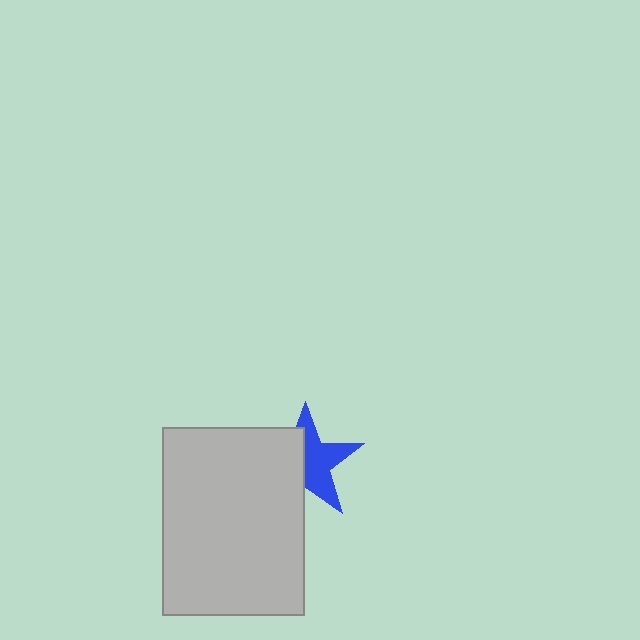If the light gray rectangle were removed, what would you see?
You would see the complete blue star.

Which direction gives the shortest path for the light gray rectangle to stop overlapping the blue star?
Moving left gives the shortest separation.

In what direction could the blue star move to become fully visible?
The blue star could move right. That would shift it out from behind the light gray rectangle entirely.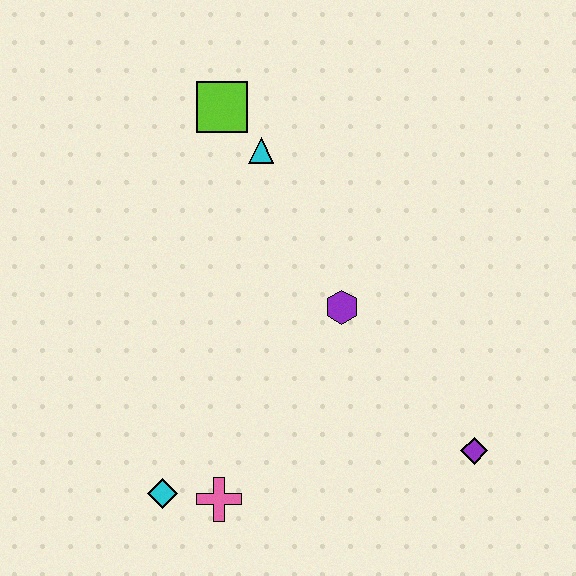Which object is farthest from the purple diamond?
The lime square is farthest from the purple diamond.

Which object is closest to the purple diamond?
The purple hexagon is closest to the purple diamond.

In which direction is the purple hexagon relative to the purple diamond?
The purple hexagon is above the purple diamond.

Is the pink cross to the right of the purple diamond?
No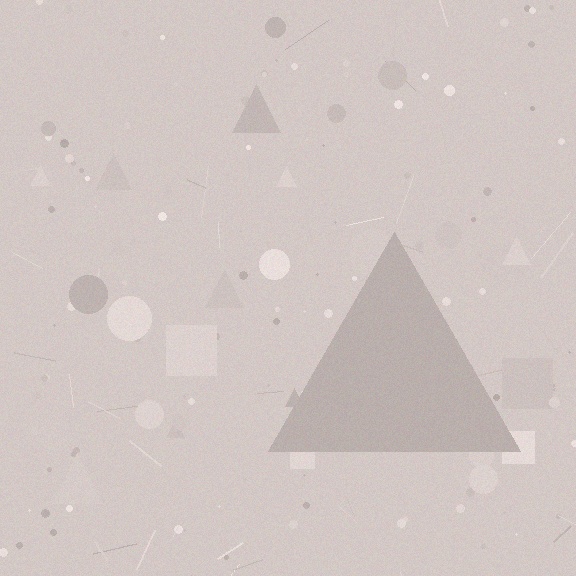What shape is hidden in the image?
A triangle is hidden in the image.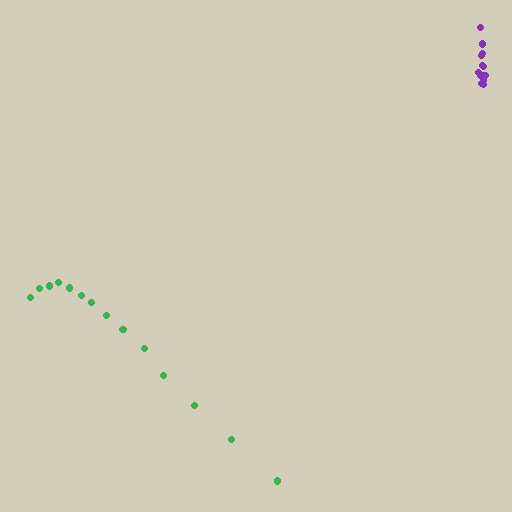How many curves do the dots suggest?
There are 2 distinct paths.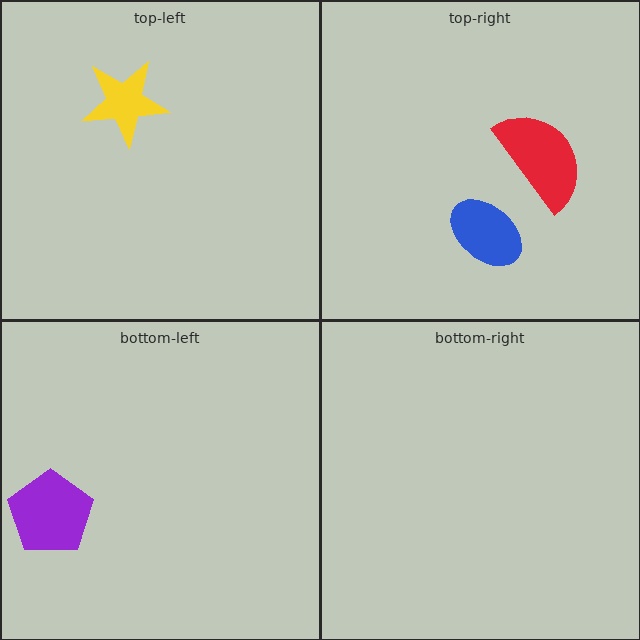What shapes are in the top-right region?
The blue ellipse, the red semicircle.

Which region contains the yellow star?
The top-left region.